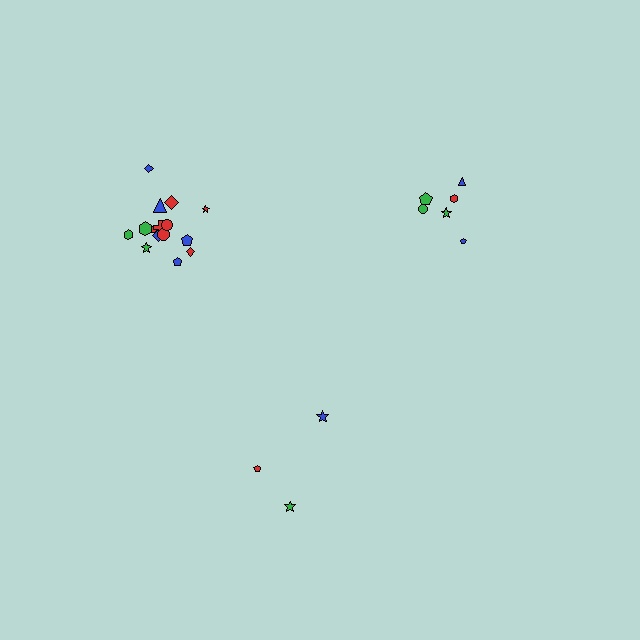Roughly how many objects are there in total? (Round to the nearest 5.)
Roughly 25 objects in total.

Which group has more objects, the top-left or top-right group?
The top-left group.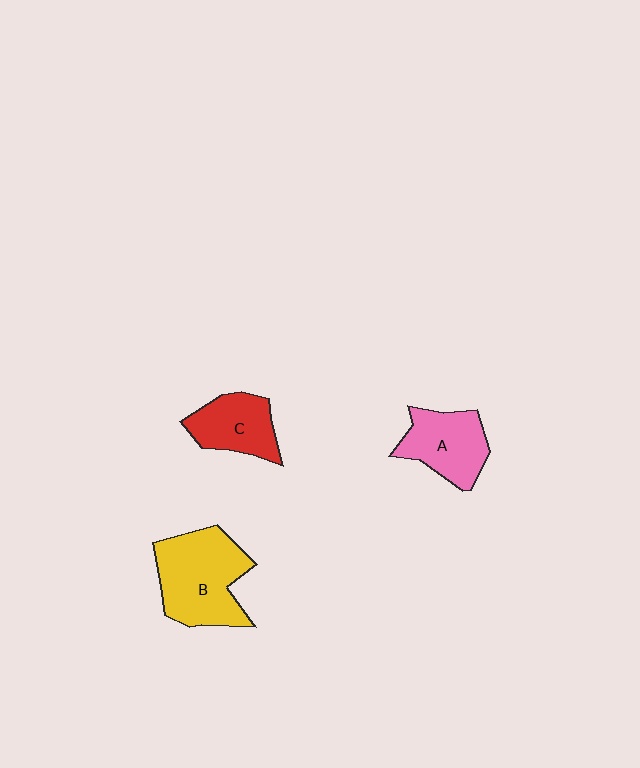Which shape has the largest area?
Shape B (yellow).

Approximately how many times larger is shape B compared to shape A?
Approximately 1.5 times.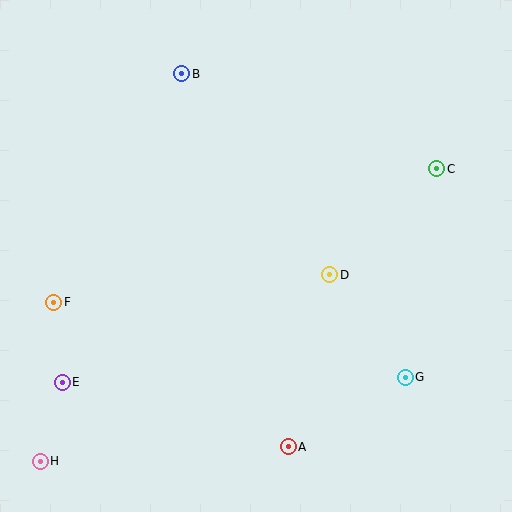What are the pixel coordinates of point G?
Point G is at (405, 377).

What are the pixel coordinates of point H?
Point H is at (40, 461).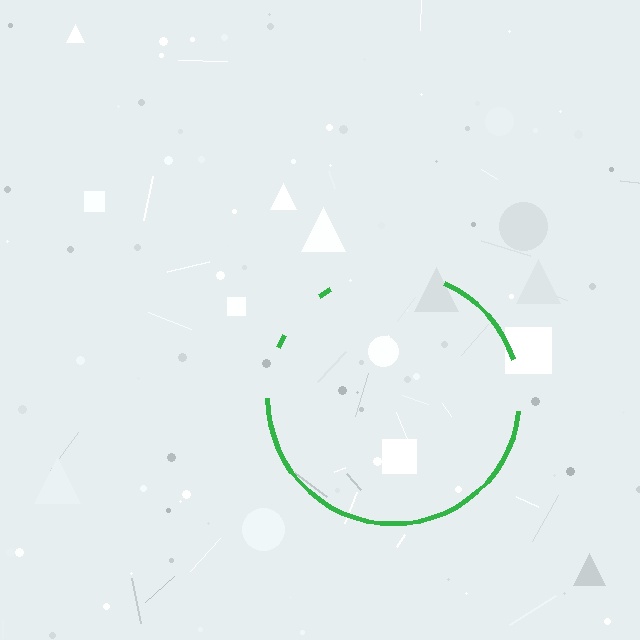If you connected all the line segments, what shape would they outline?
They would outline a circle.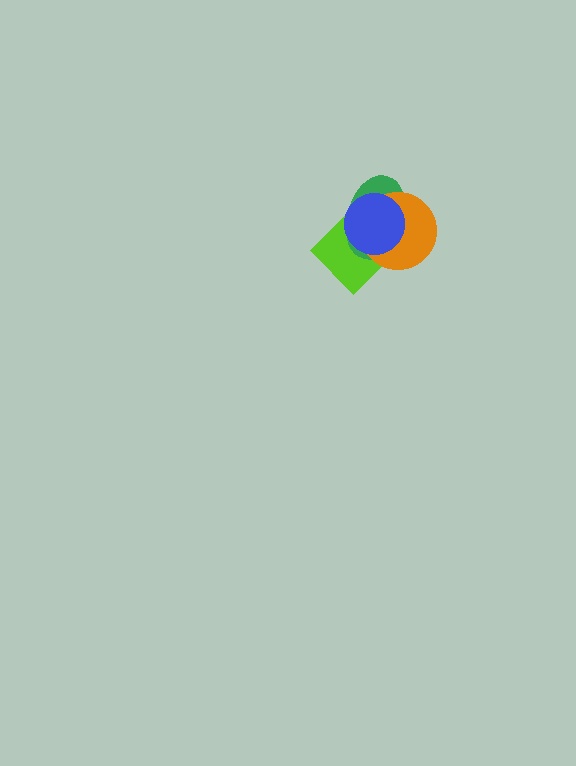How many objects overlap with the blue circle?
3 objects overlap with the blue circle.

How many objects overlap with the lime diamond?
3 objects overlap with the lime diamond.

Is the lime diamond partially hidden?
Yes, it is partially covered by another shape.